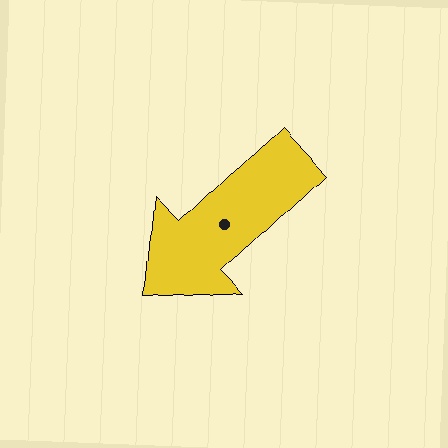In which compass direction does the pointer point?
Southwest.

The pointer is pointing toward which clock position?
Roughly 8 o'clock.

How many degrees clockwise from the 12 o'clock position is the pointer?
Approximately 227 degrees.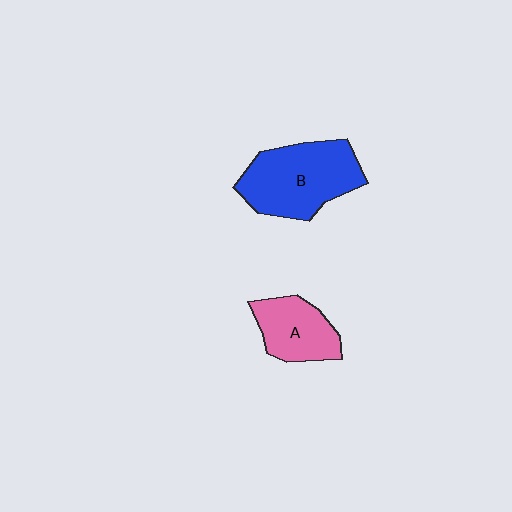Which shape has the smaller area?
Shape A (pink).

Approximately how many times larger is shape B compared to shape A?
Approximately 1.6 times.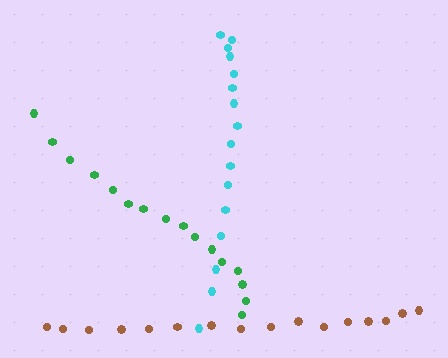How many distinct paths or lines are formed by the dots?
There are 3 distinct paths.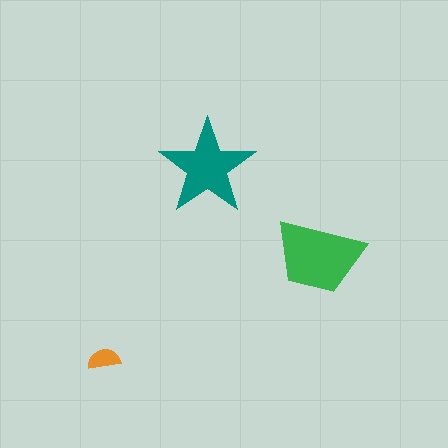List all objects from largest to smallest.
The green trapezoid, the teal star, the orange semicircle.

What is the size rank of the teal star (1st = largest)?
2nd.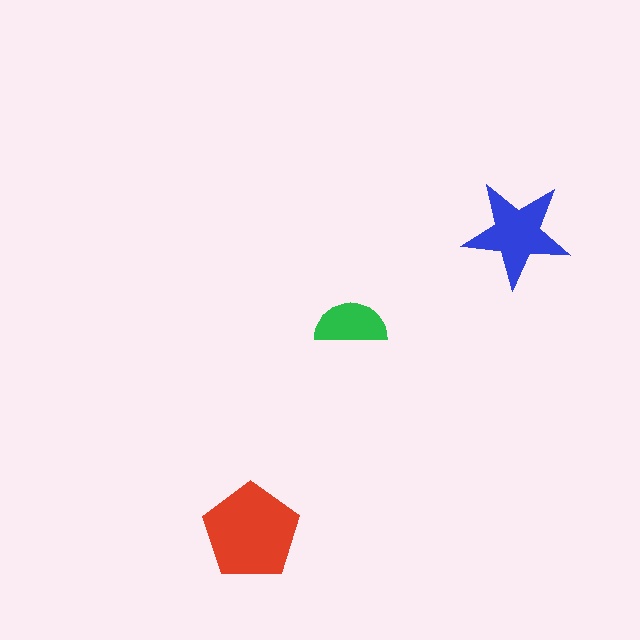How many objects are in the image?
There are 3 objects in the image.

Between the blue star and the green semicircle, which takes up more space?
The blue star.